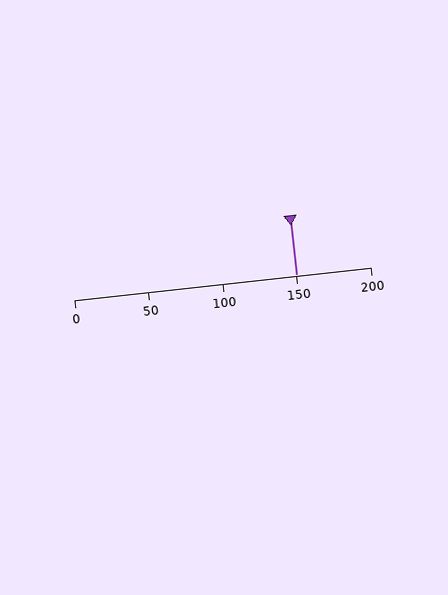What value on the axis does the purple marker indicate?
The marker indicates approximately 150.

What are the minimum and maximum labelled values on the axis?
The axis runs from 0 to 200.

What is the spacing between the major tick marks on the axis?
The major ticks are spaced 50 apart.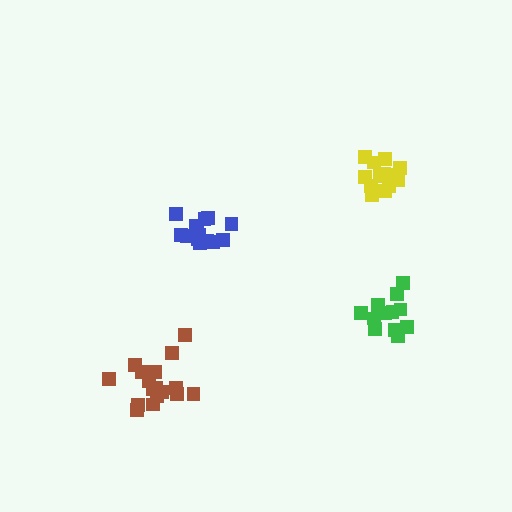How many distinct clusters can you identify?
There are 4 distinct clusters.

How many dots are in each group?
Group 1: 18 dots, Group 2: 13 dots, Group 3: 12 dots, Group 4: 14 dots (57 total).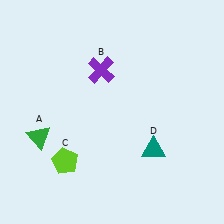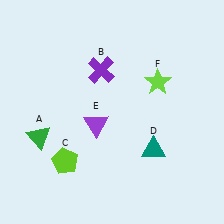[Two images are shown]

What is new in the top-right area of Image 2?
A lime star (F) was added in the top-right area of Image 2.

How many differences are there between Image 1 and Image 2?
There are 2 differences between the two images.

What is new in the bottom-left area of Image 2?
A purple triangle (E) was added in the bottom-left area of Image 2.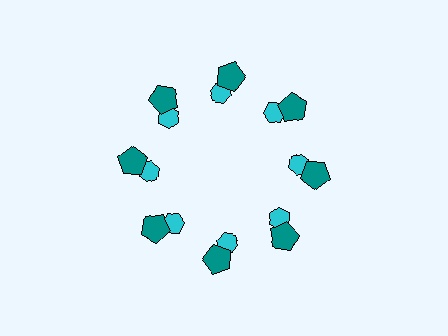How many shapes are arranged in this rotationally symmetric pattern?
There are 16 shapes, arranged in 8 groups of 2.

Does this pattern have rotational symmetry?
Yes, this pattern has 8-fold rotational symmetry. It looks the same after rotating 45 degrees around the center.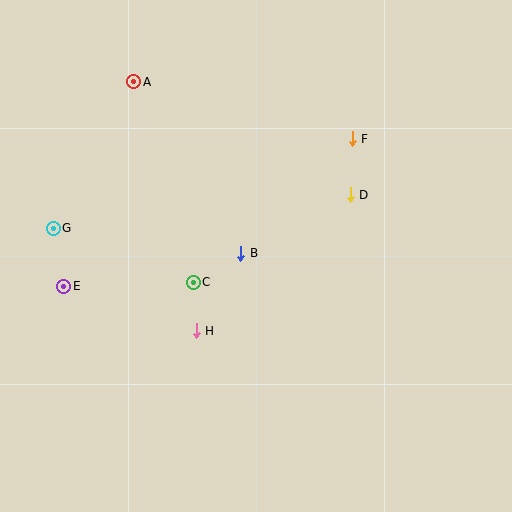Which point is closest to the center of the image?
Point B at (241, 253) is closest to the center.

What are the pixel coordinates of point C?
Point C is at (193, 282).